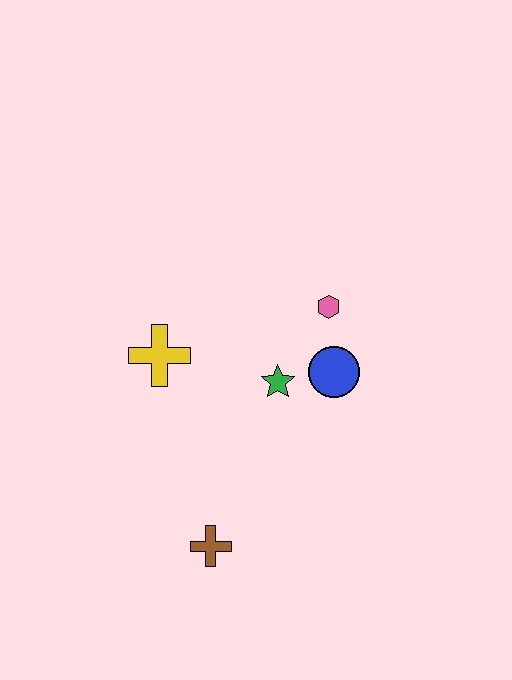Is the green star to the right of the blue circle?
No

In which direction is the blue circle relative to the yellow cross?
The blue circle is to the right of the yellow cross.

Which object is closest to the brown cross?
The green star is closest to the brown cross.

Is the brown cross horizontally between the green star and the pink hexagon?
No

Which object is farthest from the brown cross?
The pink hexagon is farthest from the brown cross.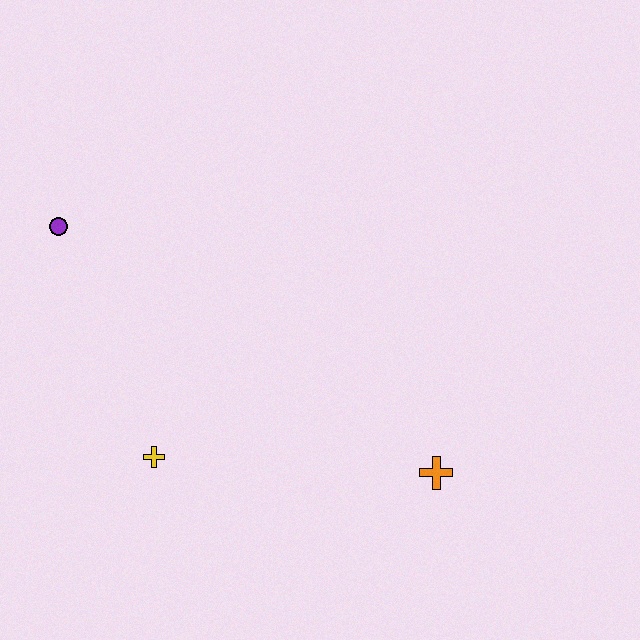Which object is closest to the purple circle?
The yellow cross is closest to the purple circle.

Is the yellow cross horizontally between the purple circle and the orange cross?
Yes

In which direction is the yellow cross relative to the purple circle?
The yellow cross is below the purple circle.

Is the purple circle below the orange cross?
No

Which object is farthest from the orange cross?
The purple circle is farthest from the orange cross.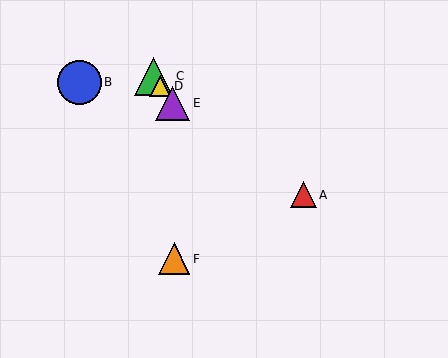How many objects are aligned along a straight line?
3 objects (C, D, E) are aligned along a straight line.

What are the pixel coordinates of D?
Object D is at (160, 86).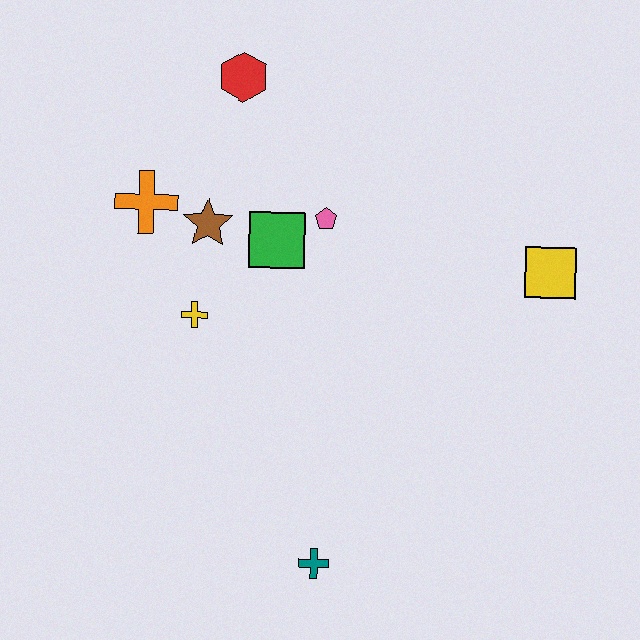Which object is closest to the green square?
The pink pentagon is closest to the green square.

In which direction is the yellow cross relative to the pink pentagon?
The yellow cross is to the left of the pink pentagon.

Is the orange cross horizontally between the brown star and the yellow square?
No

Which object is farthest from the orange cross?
The yellow square is farthest from the orange cross.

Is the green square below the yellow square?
No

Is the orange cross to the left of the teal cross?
Yes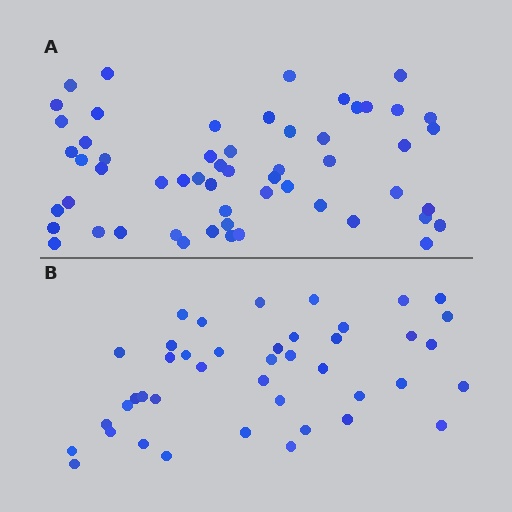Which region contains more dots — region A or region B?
Region A (the top region) has more dots.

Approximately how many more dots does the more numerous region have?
Region A has approximately 15 more dots than region B.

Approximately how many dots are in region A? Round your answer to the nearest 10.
About 60 dots. (The exact count is 56, which rounds to 60.)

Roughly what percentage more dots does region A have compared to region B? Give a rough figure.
About 35% more.